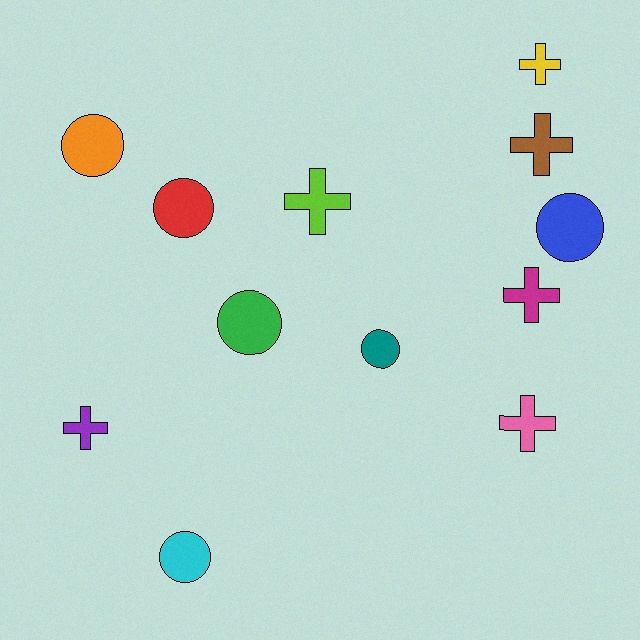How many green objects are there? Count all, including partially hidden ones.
There is 1 green object.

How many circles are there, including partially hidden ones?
There are 6 circles.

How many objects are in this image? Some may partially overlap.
There are 12 objects.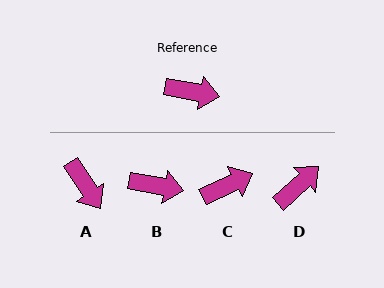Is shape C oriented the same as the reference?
No, it is off by about 36 degrees.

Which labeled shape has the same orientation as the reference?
B.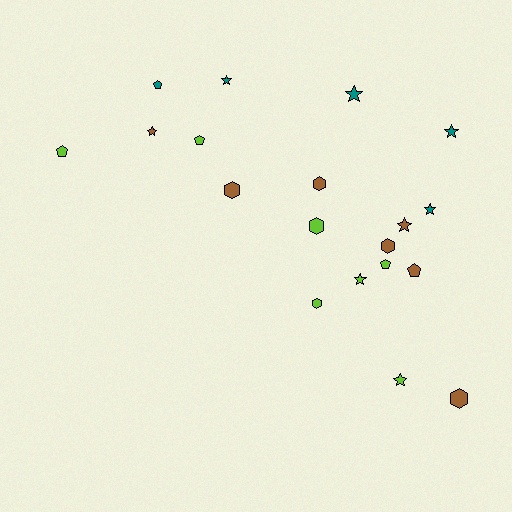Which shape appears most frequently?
Star, with 8 objects.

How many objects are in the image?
There are 19 objects.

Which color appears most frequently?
Lime, with 7 objects.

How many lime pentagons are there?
There are 3 lime pentagons.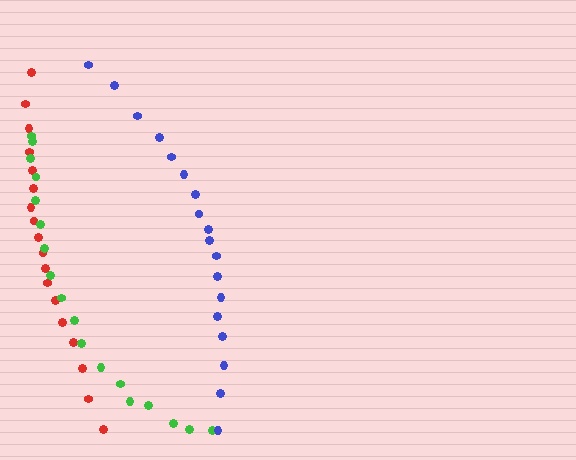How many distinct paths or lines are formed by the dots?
There are 3 distinct paths.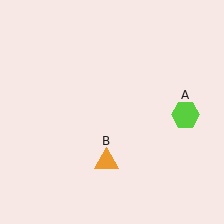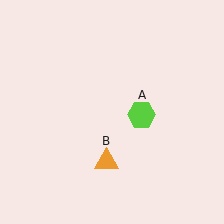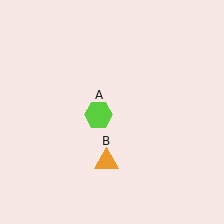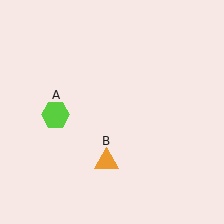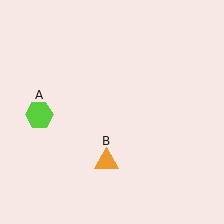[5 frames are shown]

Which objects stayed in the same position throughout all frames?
Orange triangle (object B) remained stationary.